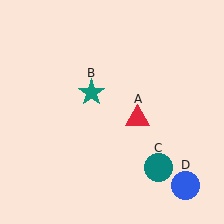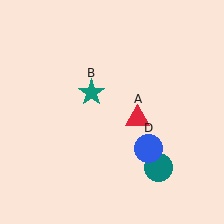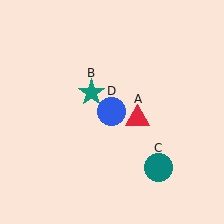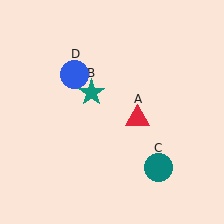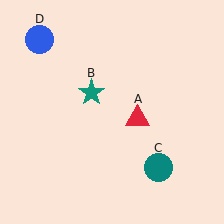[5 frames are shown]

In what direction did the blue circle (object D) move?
The blue circle (object D) moved up and to the left.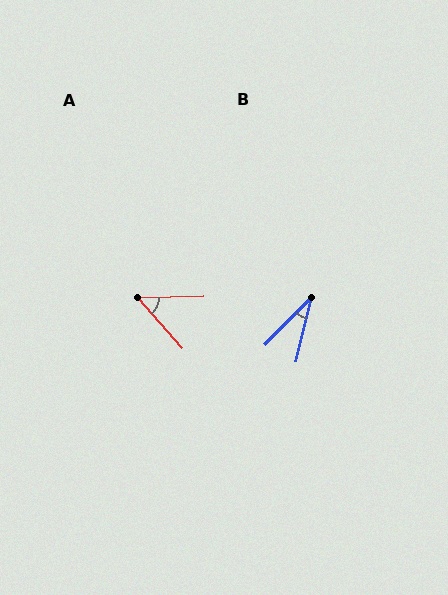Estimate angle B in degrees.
Approximately 31 degrees.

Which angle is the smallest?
B, at approximately 31 degrees.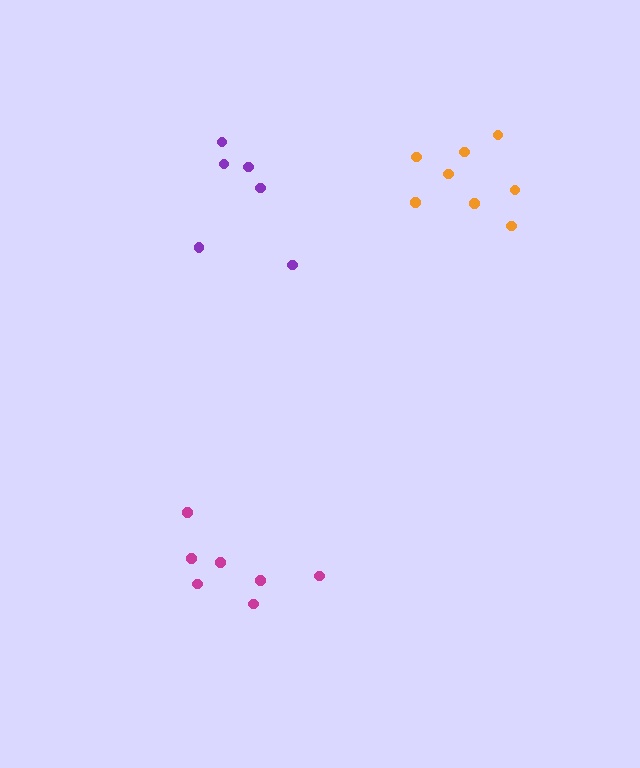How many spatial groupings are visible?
There are 3 spatial groupings.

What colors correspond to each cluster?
The clusters are colored: purple, magenta, orange.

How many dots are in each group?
Group 1: 6 dots, Group 2: 7 dots, Group 3: 8 dots (21 total).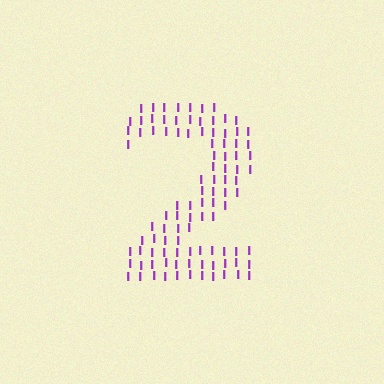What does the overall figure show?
The overall figure shows the digit 2.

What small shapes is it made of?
It is made of small letter I's.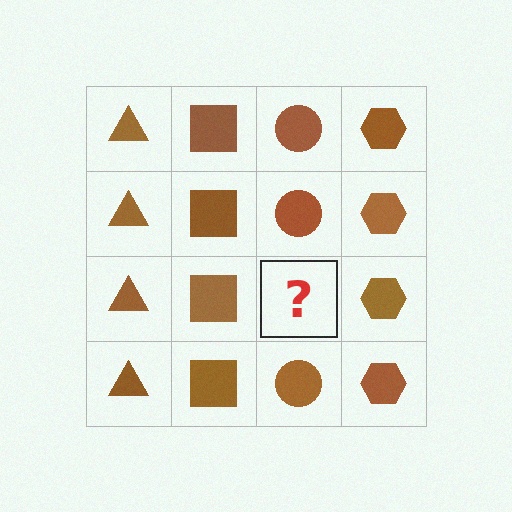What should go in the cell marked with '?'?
The missing cell should contain a brown circle.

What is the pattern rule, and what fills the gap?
The rule is that each column has a consistent shape. The gap should be filled with a brown circle.